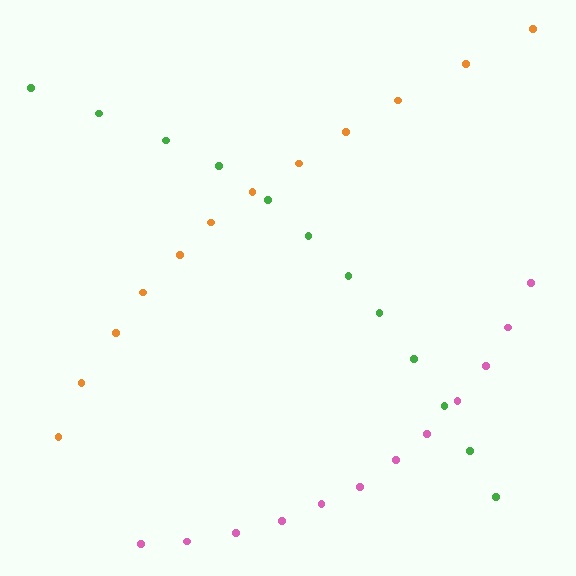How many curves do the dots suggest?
There are 3 distinct paths.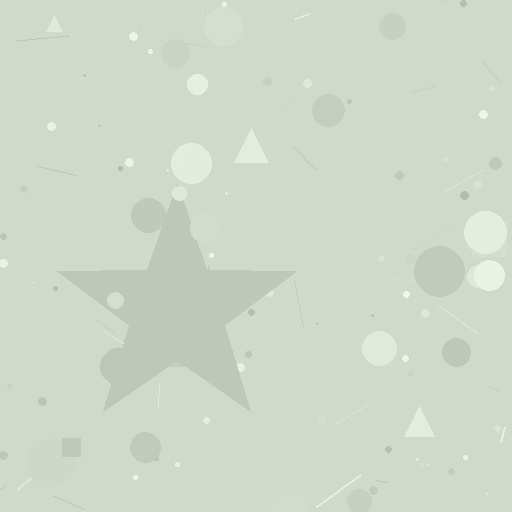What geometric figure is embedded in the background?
A star is embedded in the background.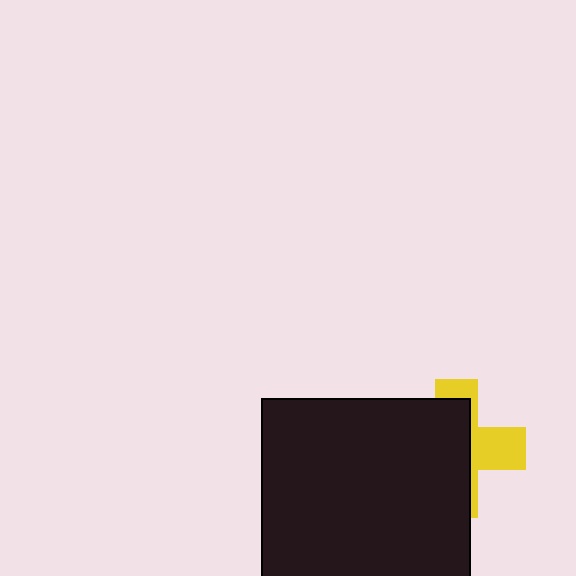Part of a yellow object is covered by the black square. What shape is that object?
It is a cross.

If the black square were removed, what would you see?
You would see the complete yellow cross.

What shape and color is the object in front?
The object in front is a black square.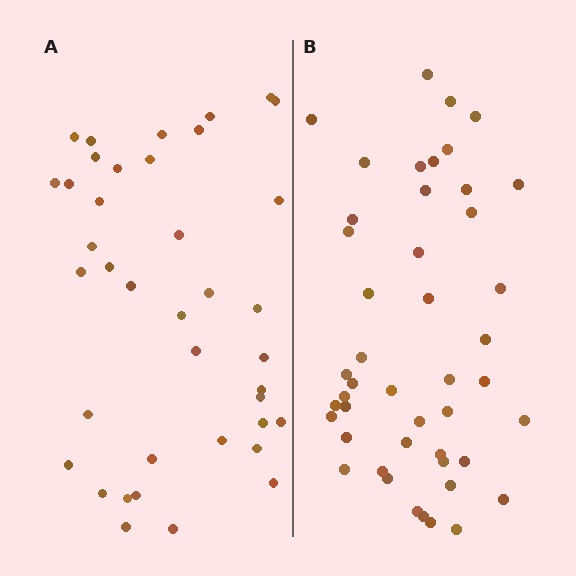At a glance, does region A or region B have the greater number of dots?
Region B (the right region) has more dots.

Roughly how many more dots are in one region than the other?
Region B has roughly 8 or so more dots than region A.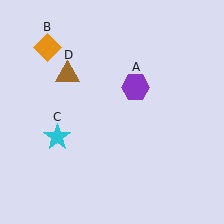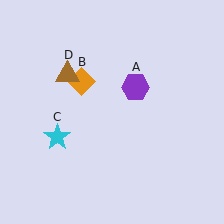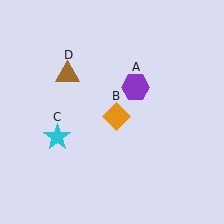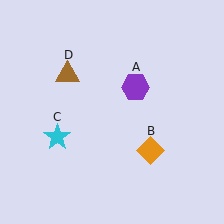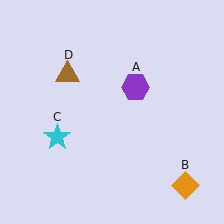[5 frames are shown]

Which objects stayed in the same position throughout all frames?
Purple hexagon (object A) and cyan star (object C) and brown triangle (object D) remained stationary.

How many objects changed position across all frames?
1 object changed position: orange diamond (object B).